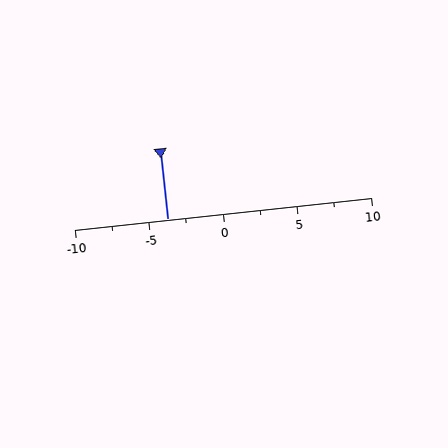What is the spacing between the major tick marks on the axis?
The major ticks are spaced 5 apart.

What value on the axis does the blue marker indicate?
The marker indicates approximately -3.8.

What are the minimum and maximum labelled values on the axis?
The axis runs from -10 to 10.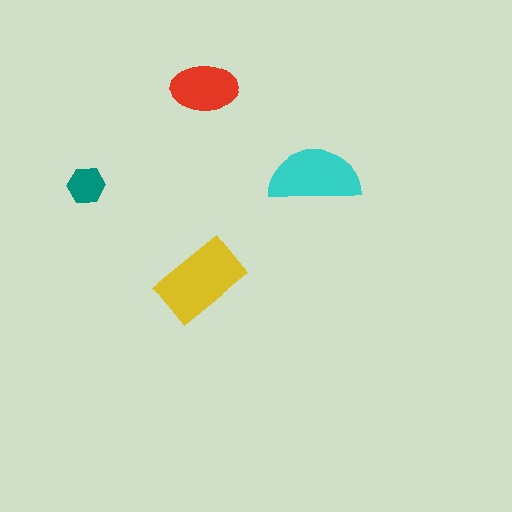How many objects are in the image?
There are 4 objects in the image.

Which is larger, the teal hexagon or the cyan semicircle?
The cyan semicircle.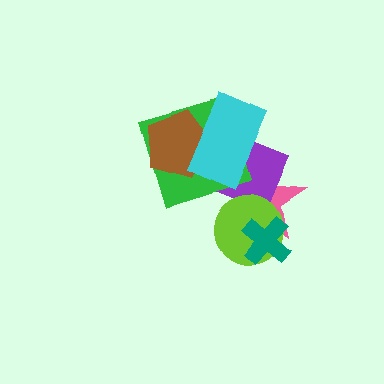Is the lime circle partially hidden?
Yes, it is partially covered by another shape.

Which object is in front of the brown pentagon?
The cyan rectangle is in front of the brown pentagon.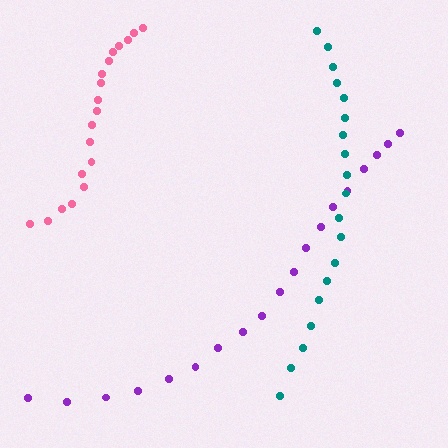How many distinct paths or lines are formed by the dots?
There are 3 distinct paths.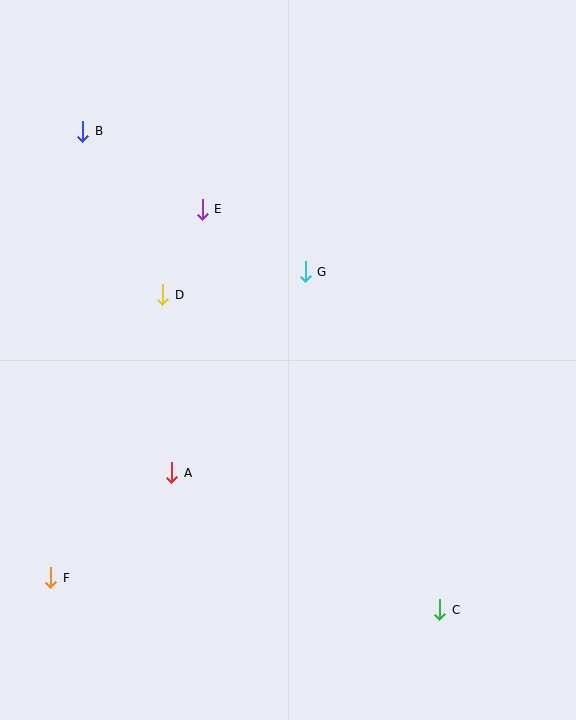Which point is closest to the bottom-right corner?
Point C is closest to the bottom-right corner.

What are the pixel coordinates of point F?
Point F is at (51, 578).